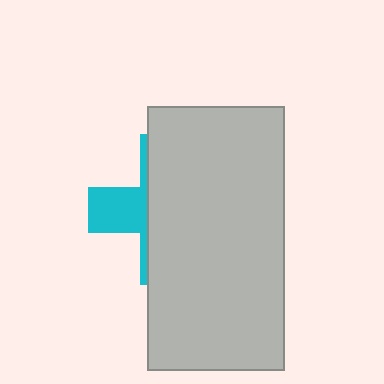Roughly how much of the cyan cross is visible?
A small part of it is visible (roughly 30%).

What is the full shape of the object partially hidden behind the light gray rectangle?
The partially hidden object is a cyan cross.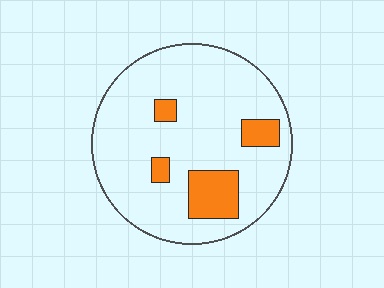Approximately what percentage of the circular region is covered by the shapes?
Approximately 15%.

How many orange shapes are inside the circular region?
4.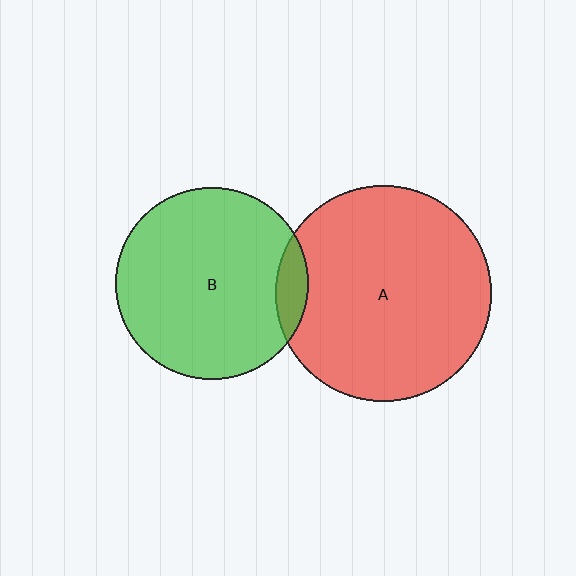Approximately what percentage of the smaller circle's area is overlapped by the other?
Approximately 10%.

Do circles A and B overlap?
Yes.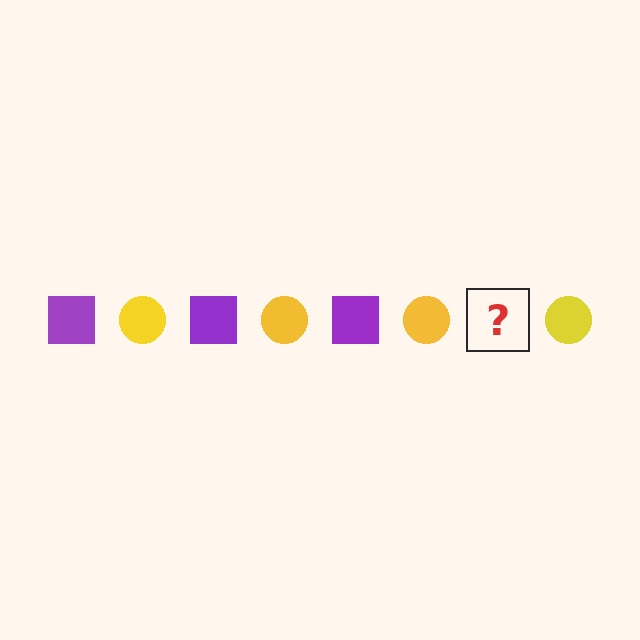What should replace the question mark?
The question mark should be replaced with a purple square.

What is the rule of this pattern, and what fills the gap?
The rule is that the pattern alternates between purple square and yellow circle. The gap should be filled with a purple square.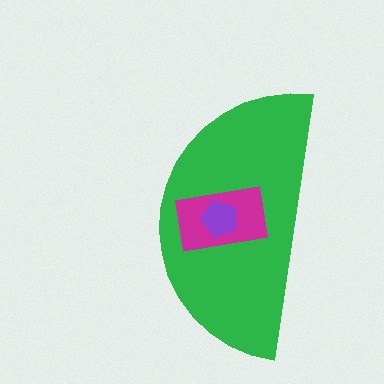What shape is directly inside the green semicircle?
The magenta rectangle.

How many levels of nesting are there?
3.